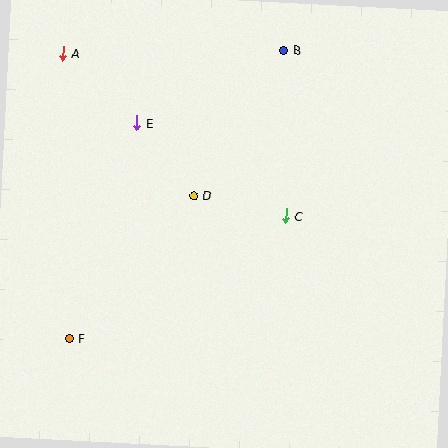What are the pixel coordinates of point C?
Point C is at (286, 216).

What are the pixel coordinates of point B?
Point B is at (284, 50).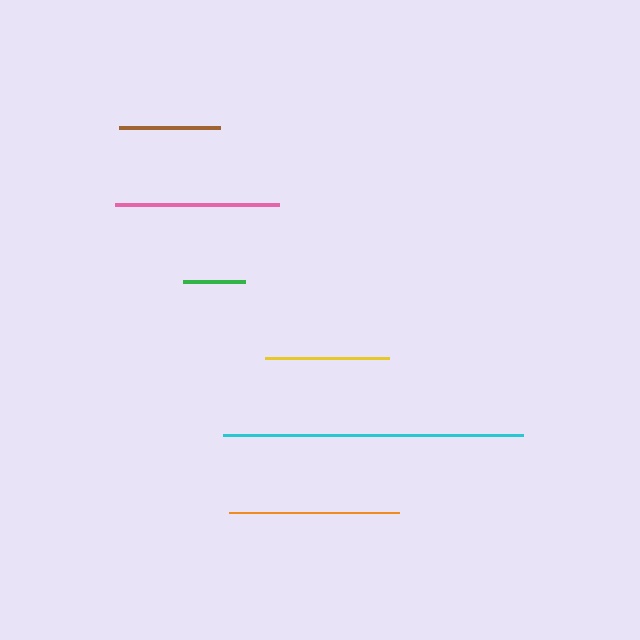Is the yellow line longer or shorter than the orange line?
The orange line is longer than the yellow line.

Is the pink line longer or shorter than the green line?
The pink line is longer than the green line.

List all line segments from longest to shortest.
From longest to shortest: cyan, orange, pink, yellow, brown, green.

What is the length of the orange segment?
The orange segment is approximately 169 pixels long.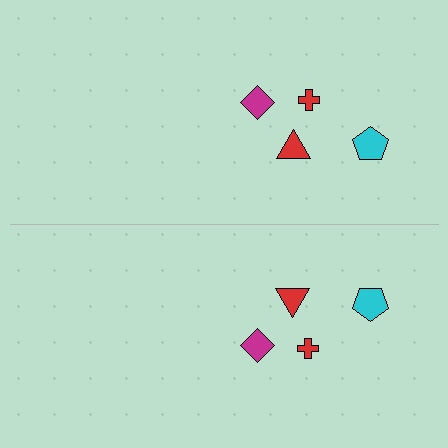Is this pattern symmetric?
Yes, this pattern has bilateral (reflection) symmetry.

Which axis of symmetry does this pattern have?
The pattern has a horizontal axis of symmetry running through the center of the image.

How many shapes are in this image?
There are 8 shapes in this image.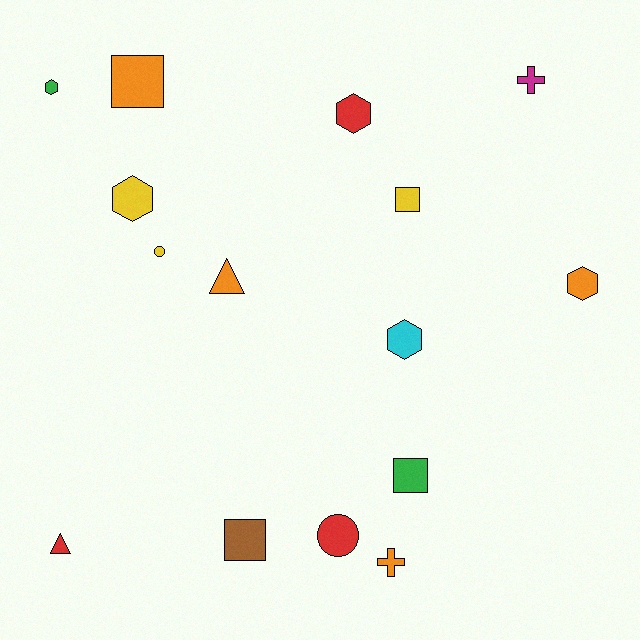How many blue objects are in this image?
There are no blue objects.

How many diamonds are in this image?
There are no diamonds.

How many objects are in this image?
There are 15 objects.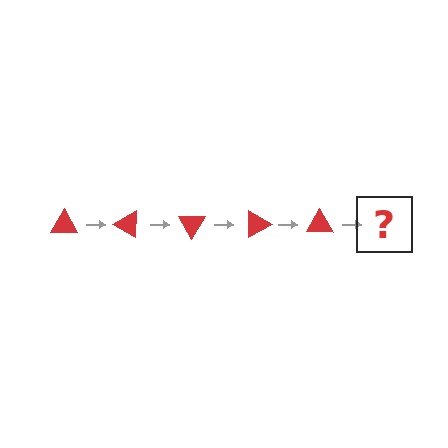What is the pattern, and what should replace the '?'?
The pattern is that the triangle rotates 30 degrees each step. The '?' should be a red triangle rotated 150 degrees.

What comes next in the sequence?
The next element should be a red triangle rotated 150 degrees.